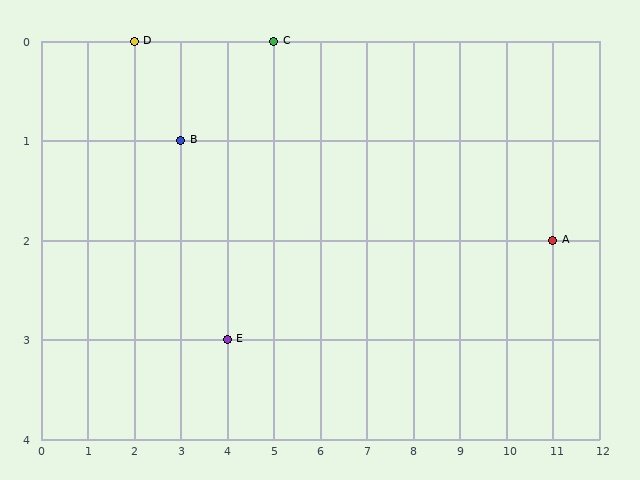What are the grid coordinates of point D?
Point D is at grid coordinates (2, 0).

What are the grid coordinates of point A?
Point A is at grid coordinates (11, 2).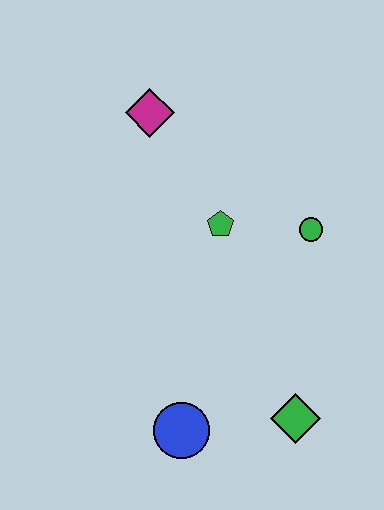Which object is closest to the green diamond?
The blue circle is closest to the green diamond.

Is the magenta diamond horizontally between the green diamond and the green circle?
No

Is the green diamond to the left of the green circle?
Yes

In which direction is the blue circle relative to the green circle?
The blue circle is below the green circle.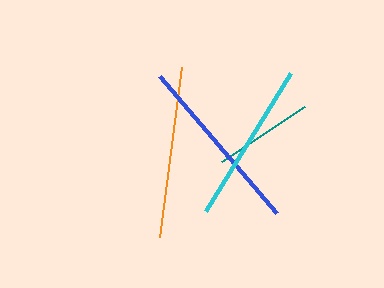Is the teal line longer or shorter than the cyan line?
The cyan line is longer than the teal line.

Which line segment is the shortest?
The teal line is the shortest at approximately 99 pixels.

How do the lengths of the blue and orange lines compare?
The blue and orange lines are approximately the same length.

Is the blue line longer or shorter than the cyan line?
The blue line is longer than the cyan line.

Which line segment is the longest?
The blue line is the longest at approximately 180 pixels.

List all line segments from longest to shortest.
From longest to shortest: blue, orange, cyan, teal.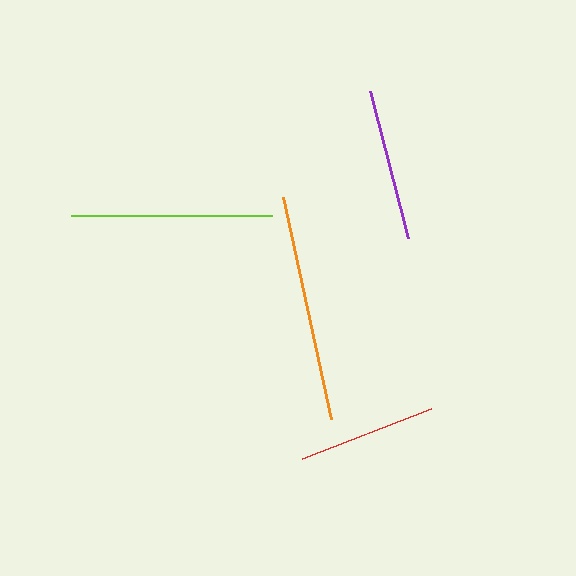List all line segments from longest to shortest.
From longest to shortest: orange, lime, purple, red.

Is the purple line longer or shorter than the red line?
The purple line is longer than the red line.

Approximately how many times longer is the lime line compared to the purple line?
The lime line is approximately 1.3 times the length of the purple line.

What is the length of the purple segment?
The purple segment is approximately 151 pixels long.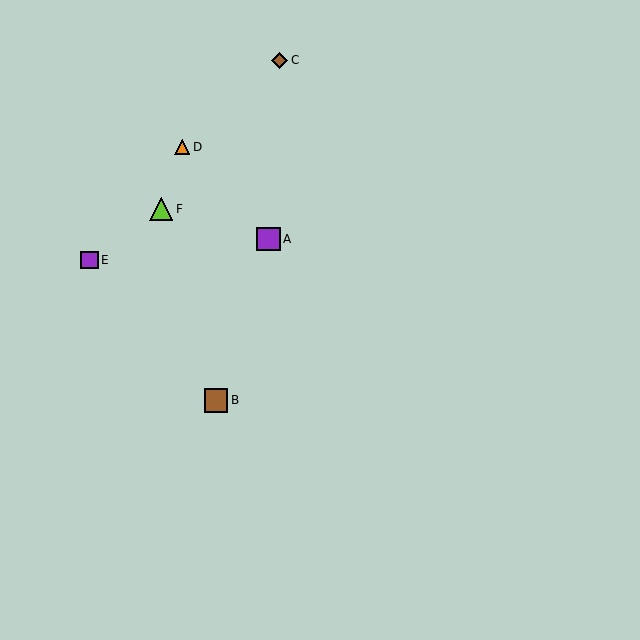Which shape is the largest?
The purple square (labeled A) is the largest.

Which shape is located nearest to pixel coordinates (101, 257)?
The purple square (labeled E) at (89, 260) is nearest to that location.